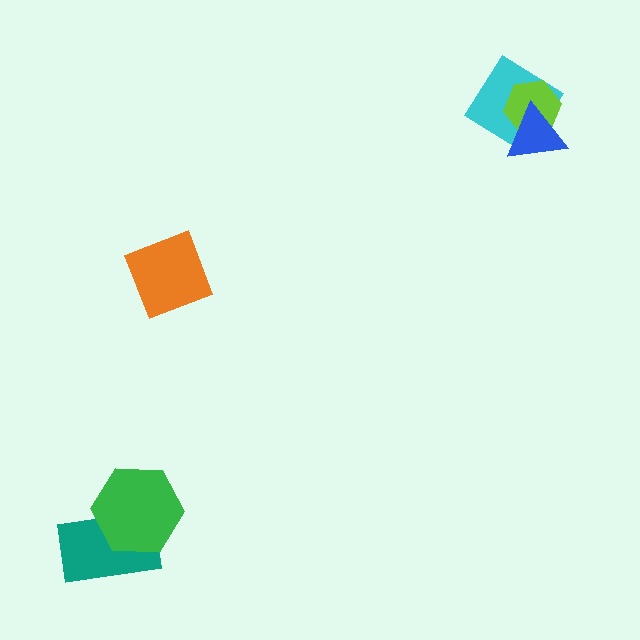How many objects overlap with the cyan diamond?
2 objects overlap with the cyan diamond.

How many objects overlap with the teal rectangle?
1 object overlaps with the teal rectangle.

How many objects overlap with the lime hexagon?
2 objects overlap with the lime hexagon.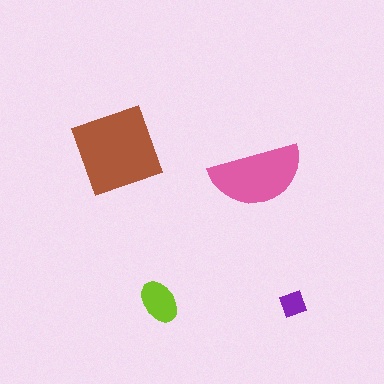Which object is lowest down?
The purple diamond is bottommost.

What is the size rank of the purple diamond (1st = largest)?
4th.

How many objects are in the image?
There are 4 objects in the image.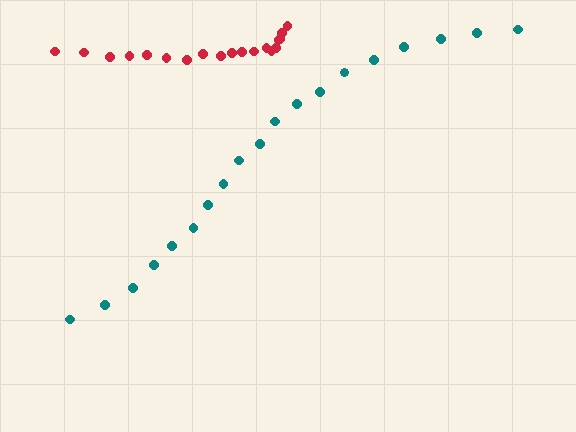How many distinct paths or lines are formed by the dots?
There are 2 distinct paths.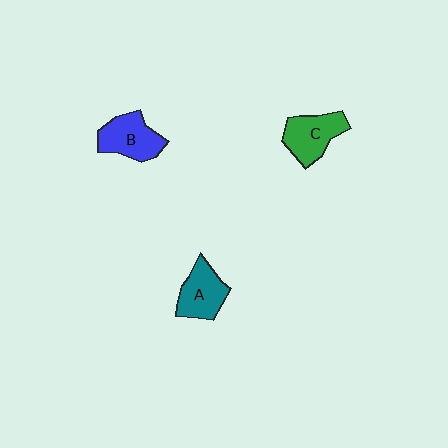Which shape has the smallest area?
Shape A (teal).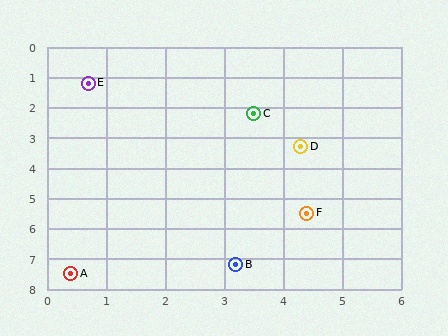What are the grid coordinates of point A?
Point A is at approximately (0.4, 7.5).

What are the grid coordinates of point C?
Point C is at approximately (3.5, 2.2).